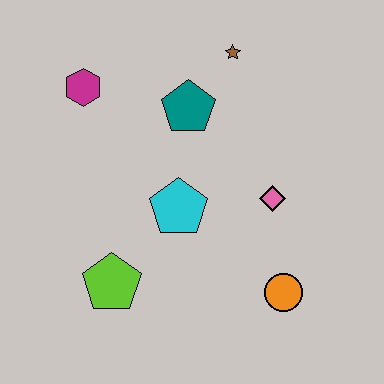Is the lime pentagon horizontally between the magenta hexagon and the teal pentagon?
Yes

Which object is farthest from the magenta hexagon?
The orange circle is farthest from the magenta hexagon.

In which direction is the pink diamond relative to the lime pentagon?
The pink diamond is to the right of the lime pentagon.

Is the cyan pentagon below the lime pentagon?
No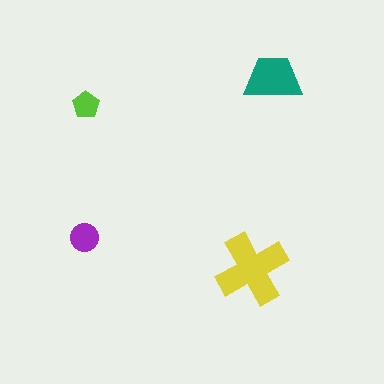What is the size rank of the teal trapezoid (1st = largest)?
2nd.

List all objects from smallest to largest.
The lime pentagon, the purple circle, the teal trapezoid, the yellow cross.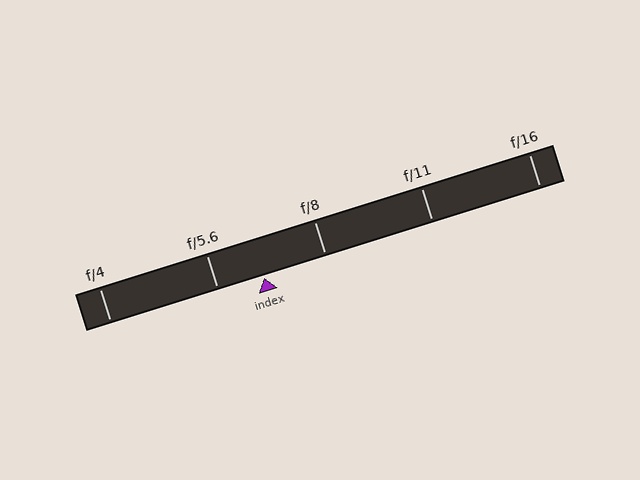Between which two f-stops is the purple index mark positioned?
The index mark is between f/5.6 and f/8.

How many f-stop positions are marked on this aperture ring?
There are 5 f-stop positions marked.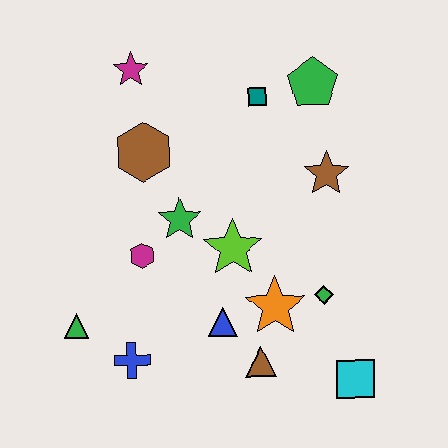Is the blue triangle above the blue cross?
Yes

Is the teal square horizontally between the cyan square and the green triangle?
Yes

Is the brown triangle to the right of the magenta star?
Yes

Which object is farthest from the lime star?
The magenta star is farthest from the lime star.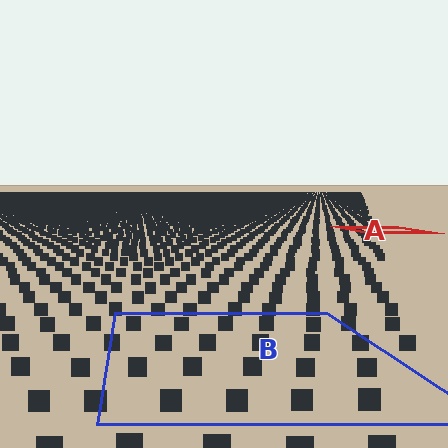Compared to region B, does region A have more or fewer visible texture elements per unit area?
Region A has more texture elements per unit area — they are packed more densely because it is farther away.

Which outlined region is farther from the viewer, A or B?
Region A is farther from the viewer — the texture elements inside it appear smaller and more densely packed.